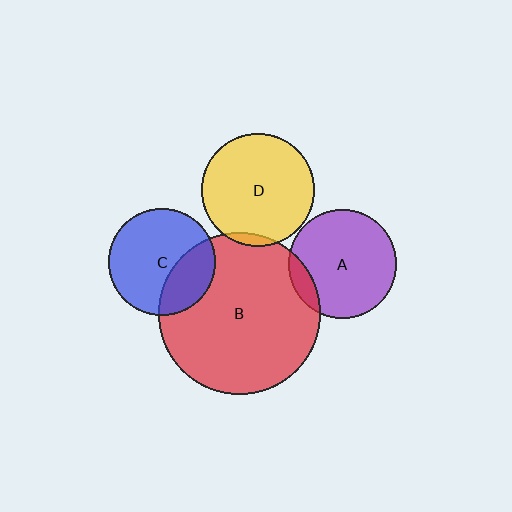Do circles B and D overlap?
Yes.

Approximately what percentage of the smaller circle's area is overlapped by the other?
Approximately 5%.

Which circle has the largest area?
Circle B (red).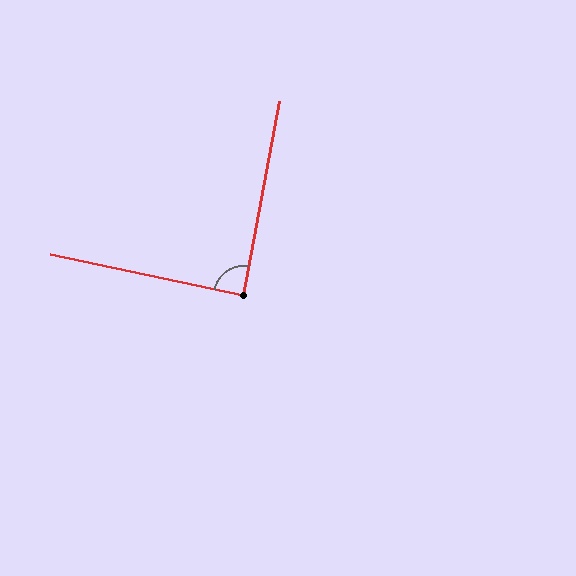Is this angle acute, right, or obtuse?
It is approximately a right angle.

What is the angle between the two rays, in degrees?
Approximately 89 degrees.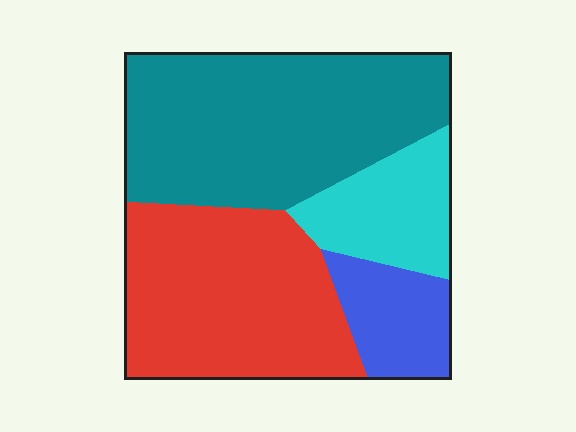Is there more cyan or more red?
Red.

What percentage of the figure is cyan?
Cyan covers roughly 15% of the figure.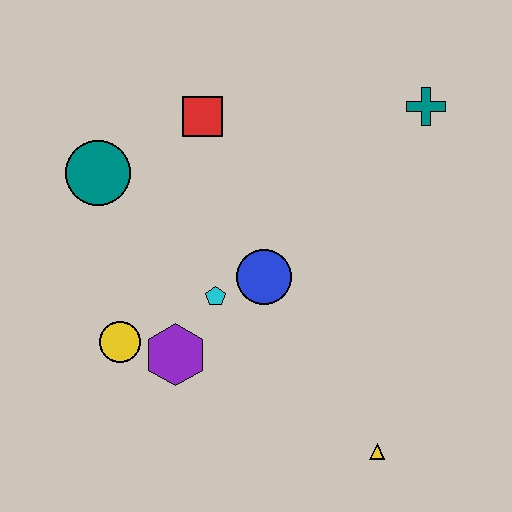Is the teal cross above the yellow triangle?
Yes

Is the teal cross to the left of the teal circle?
No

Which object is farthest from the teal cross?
The yellow circle is farthest from the teal cross.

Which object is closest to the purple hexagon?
The yellow circle is closest to the purple hexagon.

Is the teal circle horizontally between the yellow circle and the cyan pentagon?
No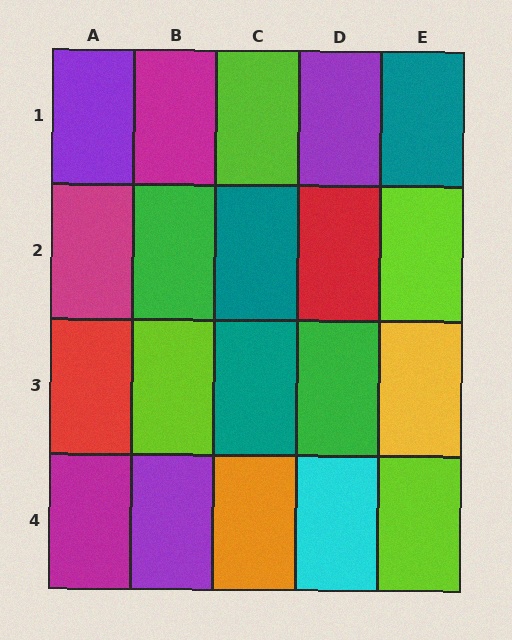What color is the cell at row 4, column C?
Orange.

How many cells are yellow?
1 cell is yellow.